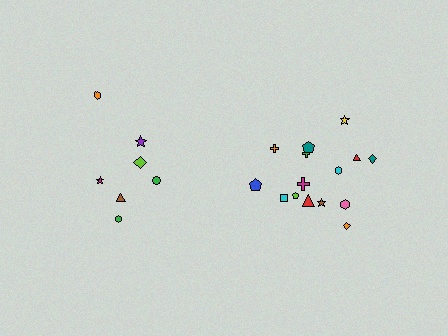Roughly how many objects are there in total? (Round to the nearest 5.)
Roughly 20 objects in total.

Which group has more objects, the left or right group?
The right group.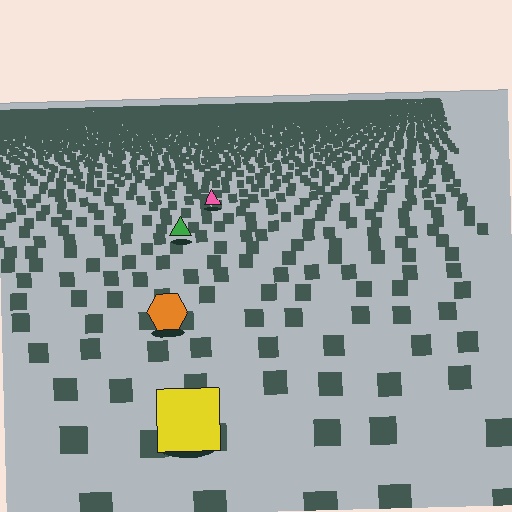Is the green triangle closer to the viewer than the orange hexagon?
No. The orange hexagon is closer — you can tell from the texture gradient: the ground texture is coarser near it.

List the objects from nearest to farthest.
From nearest to farthest: the yellow square, the orange hexagon, the green triangle, the pink triangle.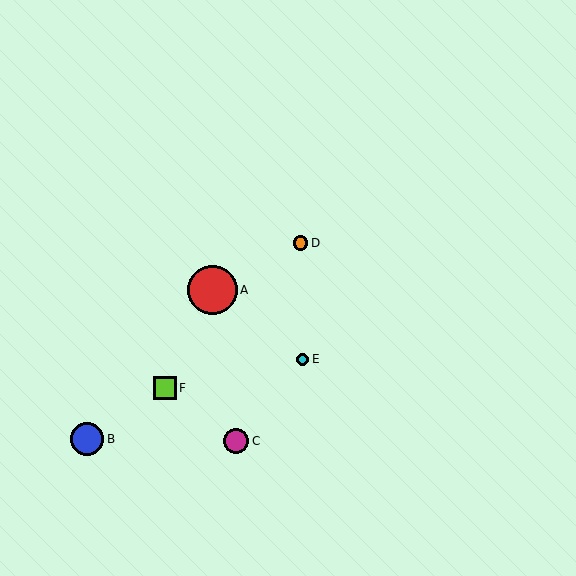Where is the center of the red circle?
The center of the red circle is at (213, 290).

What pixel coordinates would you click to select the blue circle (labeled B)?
Click at (87, 439) to select the blue circle B.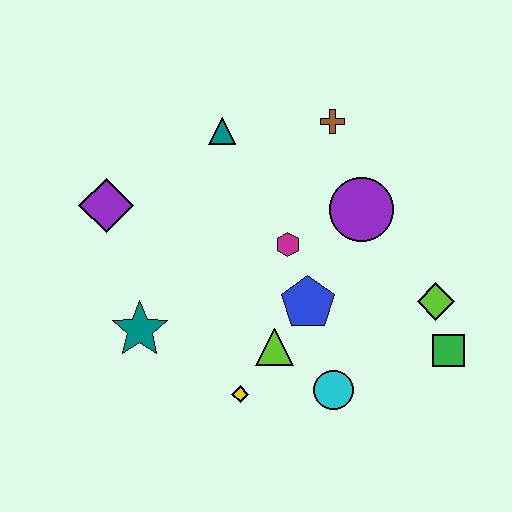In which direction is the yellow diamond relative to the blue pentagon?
The yellow diamond is below the blue pentagon.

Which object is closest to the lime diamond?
The green square is closest to the lime diamond.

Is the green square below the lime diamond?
Yes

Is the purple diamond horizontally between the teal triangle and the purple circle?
No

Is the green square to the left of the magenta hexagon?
No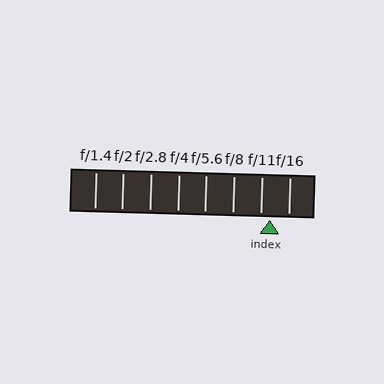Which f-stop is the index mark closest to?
The index mark is closest to f/11.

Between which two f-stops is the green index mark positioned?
The index mark is between f/11 and f/16.